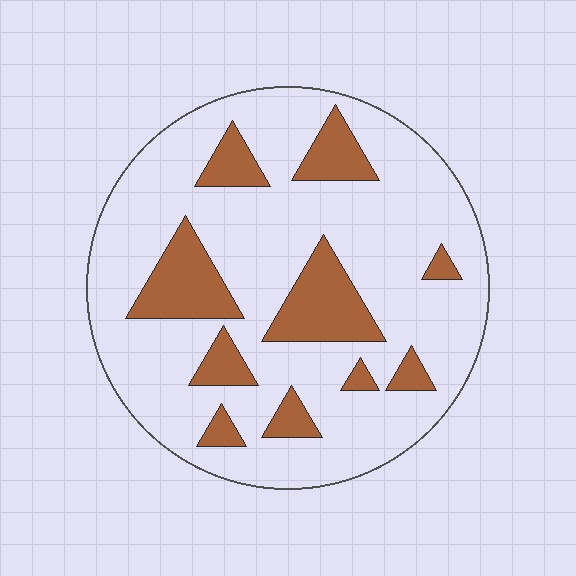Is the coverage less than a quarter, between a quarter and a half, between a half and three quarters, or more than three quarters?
Less than a quarter.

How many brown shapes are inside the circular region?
10.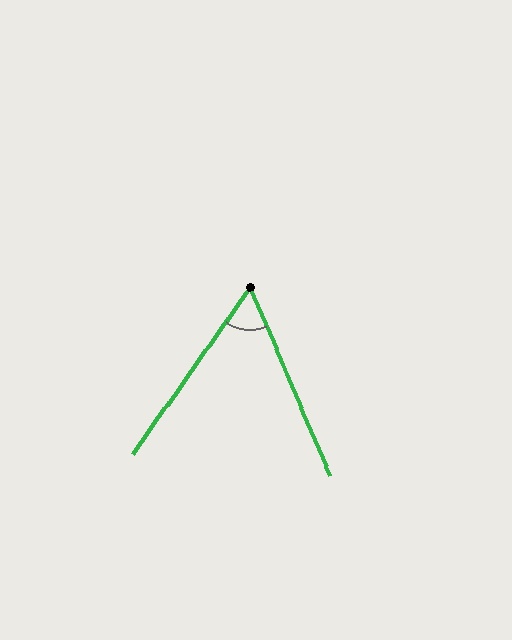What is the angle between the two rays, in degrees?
Approximately 58 degrees.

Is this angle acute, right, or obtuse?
It is acute.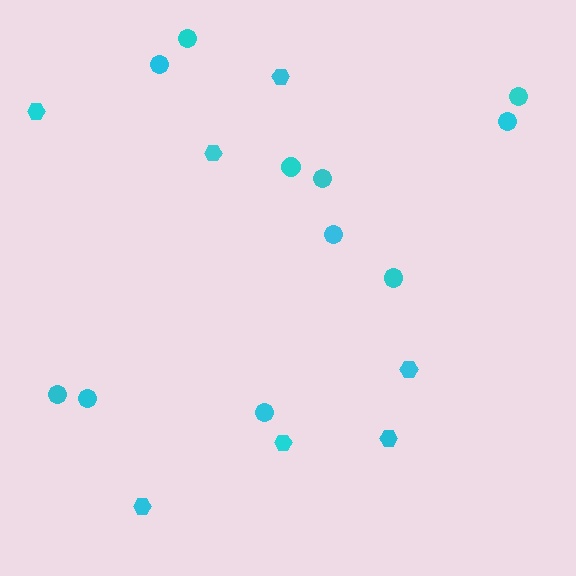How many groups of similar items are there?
There are 2 groups: one group of circles (11) and one group of hexagons (7).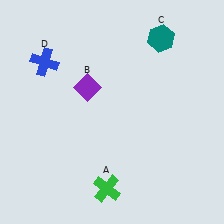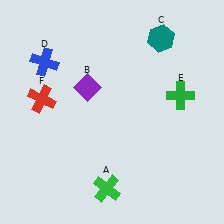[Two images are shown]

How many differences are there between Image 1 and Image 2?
There are 2 differences between the two images.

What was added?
A green cross (E), a red cross (F) were added in Image 2.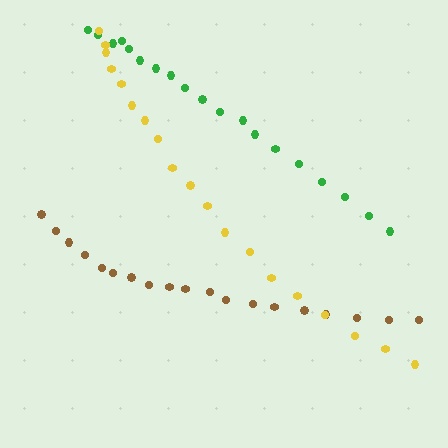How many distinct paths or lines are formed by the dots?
There are 3 distinct paths.